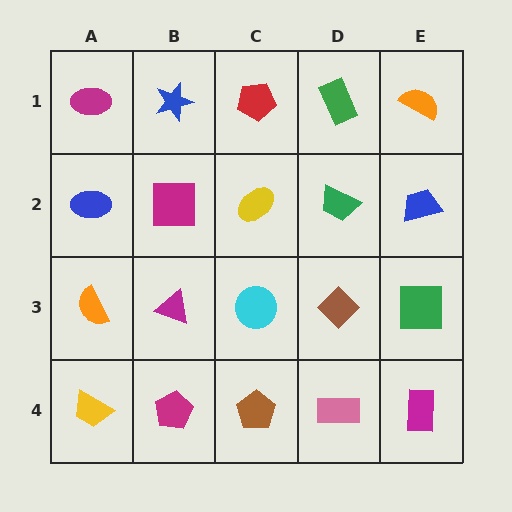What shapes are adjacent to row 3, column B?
A magenta square (row 2, column B), a magenta pentagon (row 4, column B), an orange semicircle (row 3, column A), a cyan circle (row 3, column C).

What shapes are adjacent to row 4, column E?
A green square (row 3, column E), a pink rectangle (row 4, column D).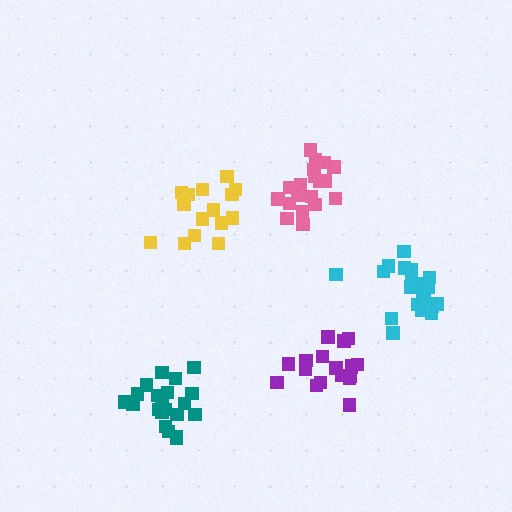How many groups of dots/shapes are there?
There are 5 groups.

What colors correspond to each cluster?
The clusters are colored: cyan, yellow, pink, teal, purple.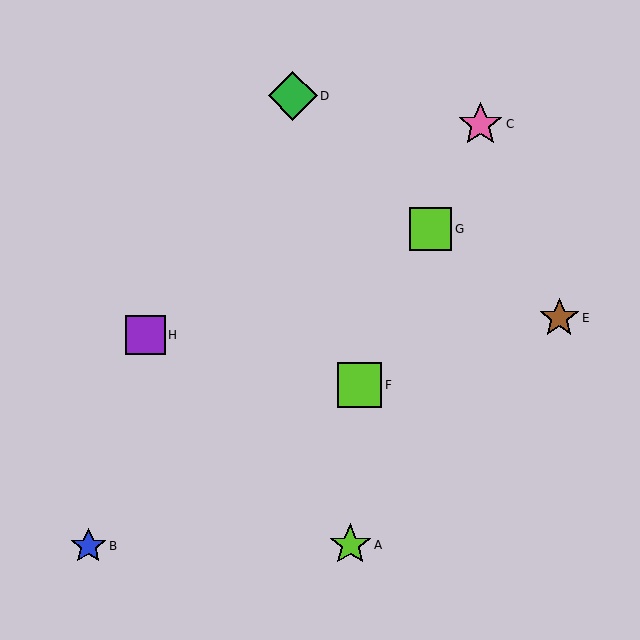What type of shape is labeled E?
Shape E is a brown star.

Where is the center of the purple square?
The center of the purple square is at (146, 335).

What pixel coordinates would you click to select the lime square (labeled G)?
Click at (430, 229) to select the lime square G.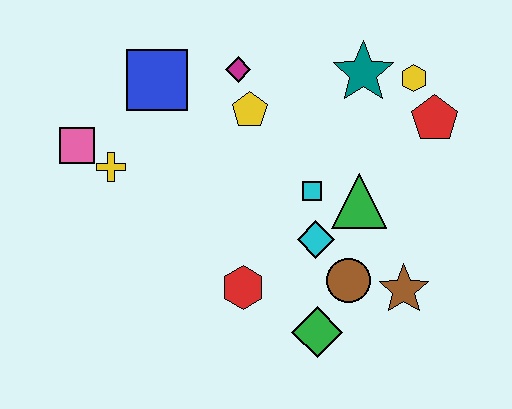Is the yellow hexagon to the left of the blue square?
No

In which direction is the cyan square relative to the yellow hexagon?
The cyan square is below the yellow hexagon.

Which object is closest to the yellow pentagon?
The magenta diamond is closest to the yellow pentagon.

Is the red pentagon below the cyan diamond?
No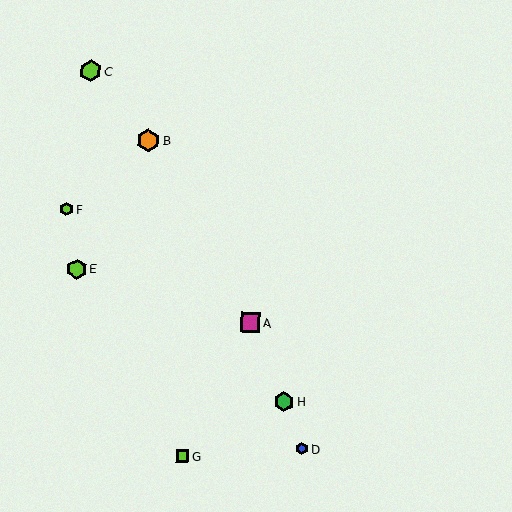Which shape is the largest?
The orange hexagon (labeled B) is the largest.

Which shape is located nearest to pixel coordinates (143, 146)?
The orange hexagon (labeled B) at (148, 140) is nearest to that location.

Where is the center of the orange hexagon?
The center of the orange hexagon is at (148, 140).